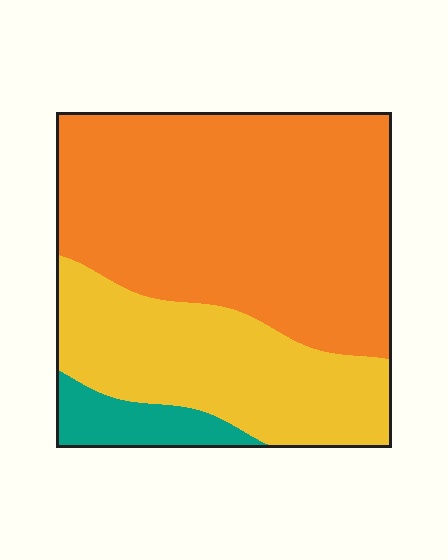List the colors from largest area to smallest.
From largest to smallest: orange, yellow, teal.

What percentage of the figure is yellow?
Yellow takes up about one third (1/3) of the figure.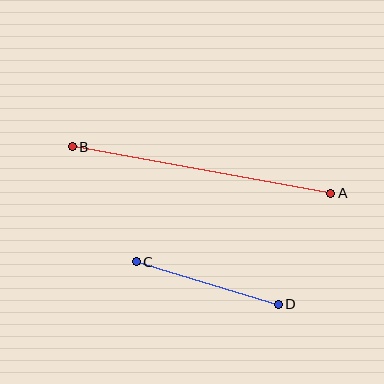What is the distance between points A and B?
The distance is approximately 263 pixels.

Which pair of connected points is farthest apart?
Points A and B are farthest apart.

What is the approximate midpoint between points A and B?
The midpoint is at approximately (202, 170) pixels.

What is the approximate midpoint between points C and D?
The midpoint is at approximately (207, 283) pixels.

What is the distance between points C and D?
The distance is approximately 148 pixels.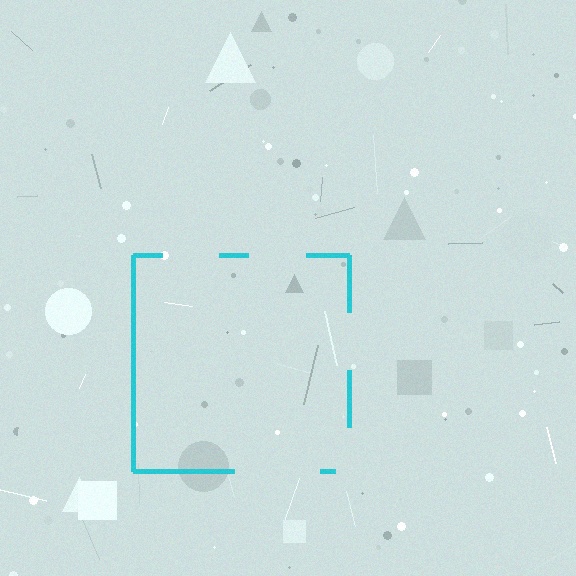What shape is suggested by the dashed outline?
The dashed outline suggests a square.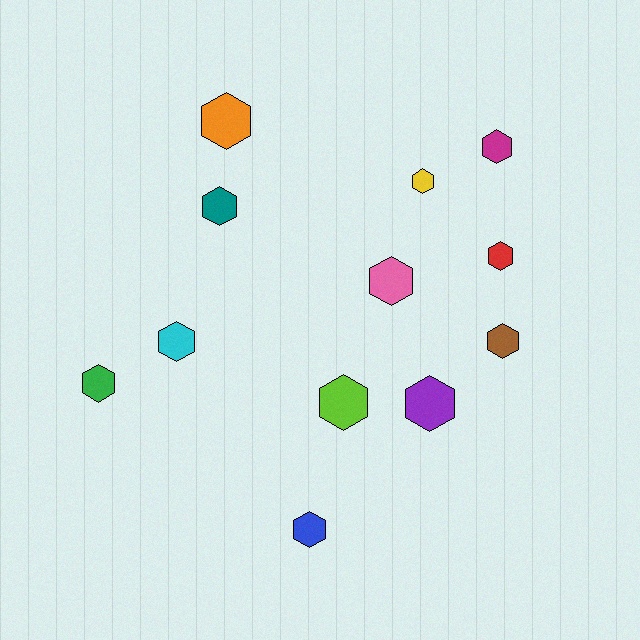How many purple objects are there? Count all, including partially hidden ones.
There is 1 purple object.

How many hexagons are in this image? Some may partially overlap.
There are 12 hexagons.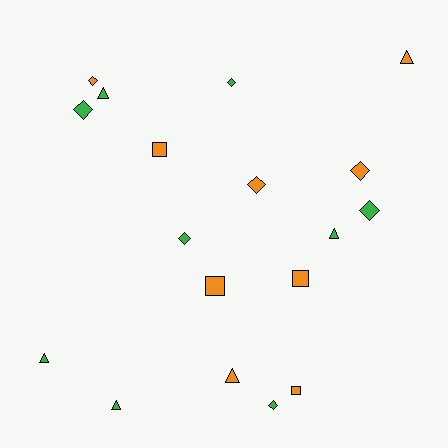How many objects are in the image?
There are 18 objects.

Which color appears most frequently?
Green, with 9 objects.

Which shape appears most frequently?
Diamond, with 8 objects.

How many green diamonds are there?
There are 5 green diamonds.